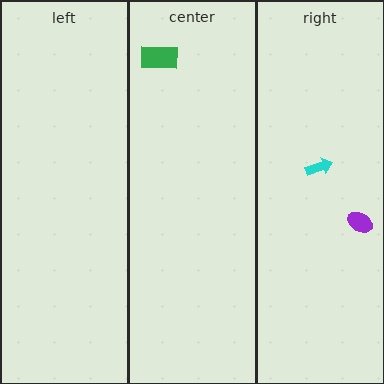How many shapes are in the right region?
2.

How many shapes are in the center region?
1.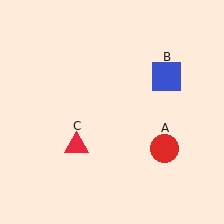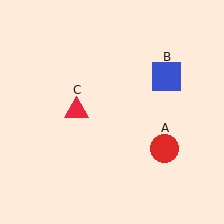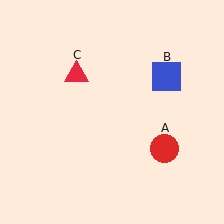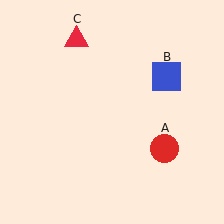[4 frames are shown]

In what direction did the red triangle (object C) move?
The red triangle (object C) moved up.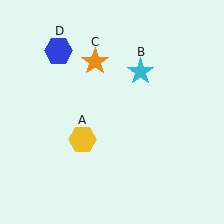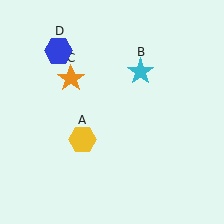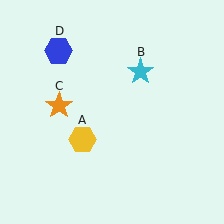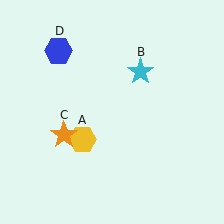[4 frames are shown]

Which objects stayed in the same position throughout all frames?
Yellow hexagon (object A) and cyan star (object B) and blue hexagon (object D) remained stationary.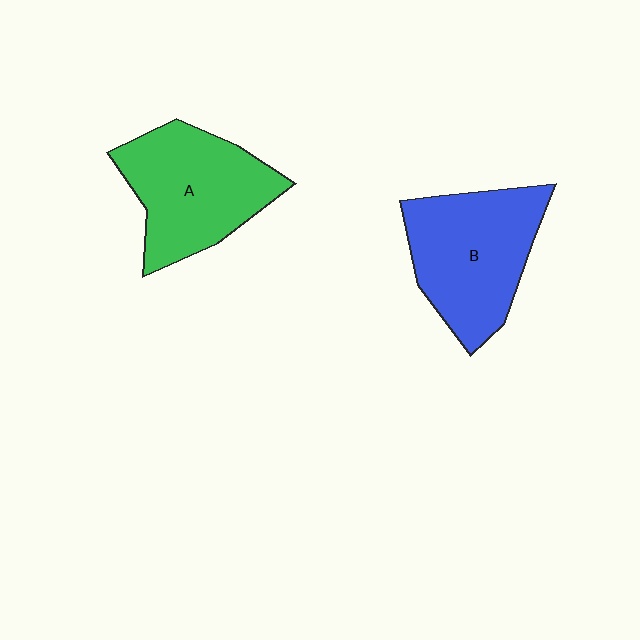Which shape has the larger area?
Shape B (blue).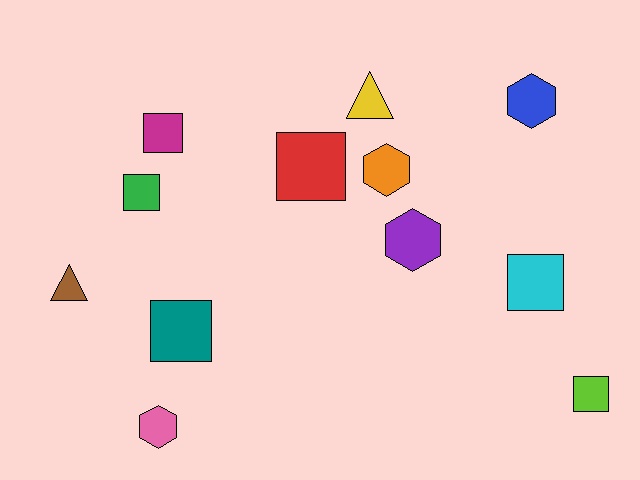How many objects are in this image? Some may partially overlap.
There are 12 objects.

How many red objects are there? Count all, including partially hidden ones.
There is 1 red object.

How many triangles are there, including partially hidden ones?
There are 2 triangles.